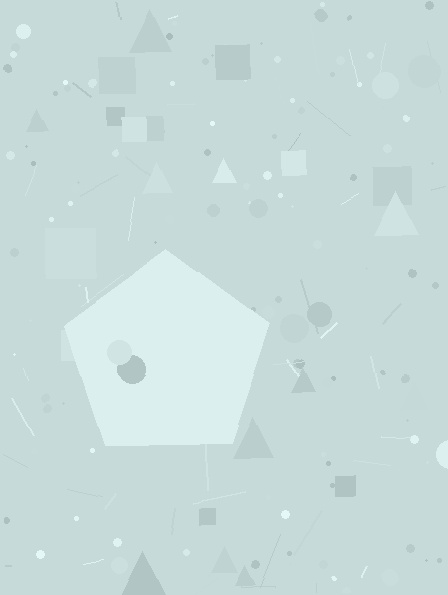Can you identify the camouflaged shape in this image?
The camouflaged shape is a pentagon.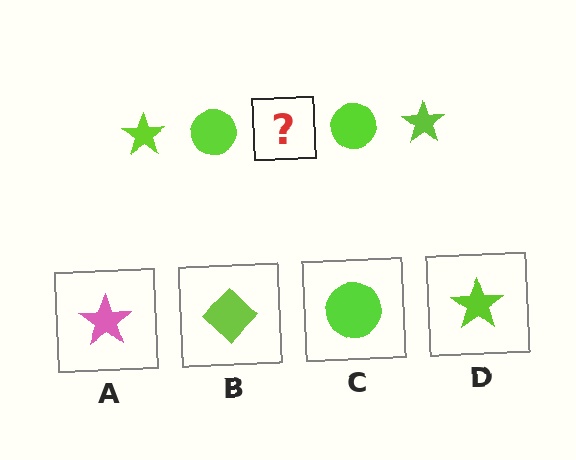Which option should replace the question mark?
Option D.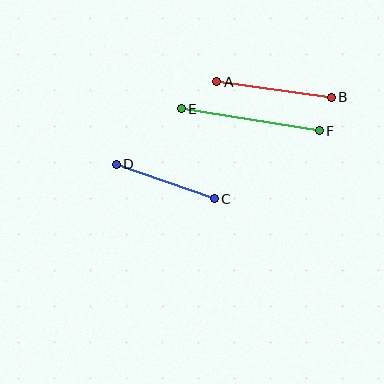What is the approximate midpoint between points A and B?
The midpoint is at approximately (274, 89) pixels.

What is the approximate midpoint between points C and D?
The midpoint is at approximately (165, 182) pixels.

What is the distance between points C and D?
The distance is approximately 104 pixels.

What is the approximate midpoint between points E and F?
The midpoint is at approximately (250, 120) pixels.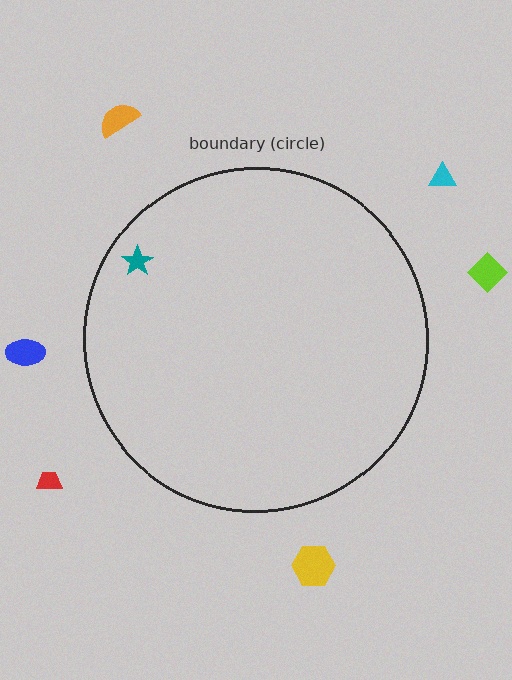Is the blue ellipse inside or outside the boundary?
Outside.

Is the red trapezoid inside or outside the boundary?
Outside.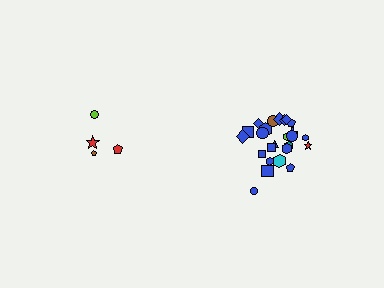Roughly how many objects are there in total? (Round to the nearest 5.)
Roughly 30 objects in total.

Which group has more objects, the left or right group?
The right group.